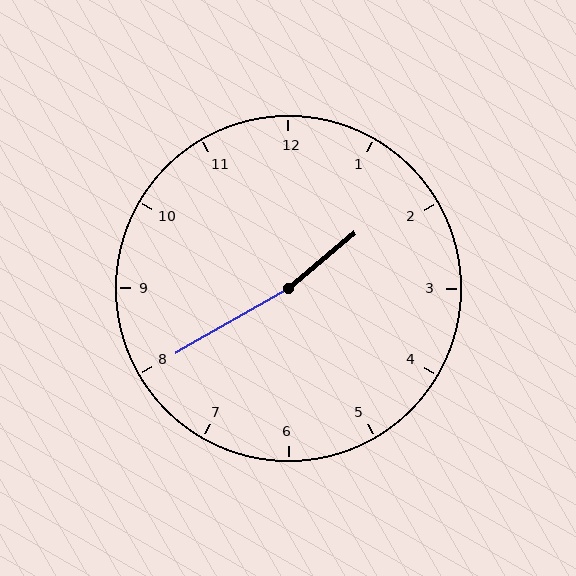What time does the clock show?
1:40.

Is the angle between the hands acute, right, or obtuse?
It is obtuse.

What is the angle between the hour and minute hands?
Approximately 170 degrees.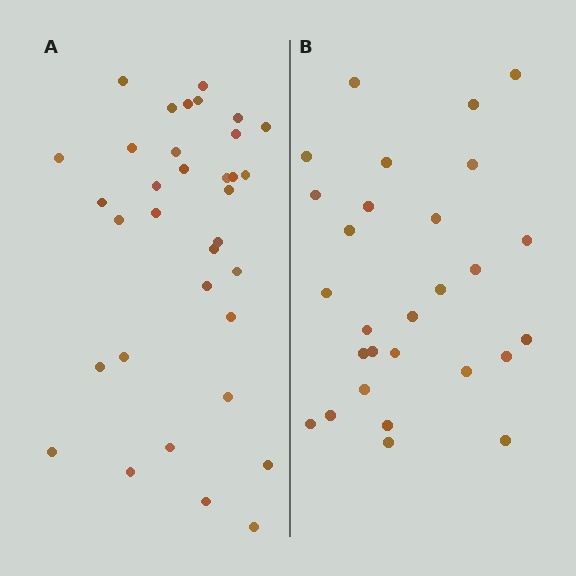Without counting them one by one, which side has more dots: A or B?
Region A (the left region) has more dots.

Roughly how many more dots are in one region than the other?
Region A has about 6 more dots than region B.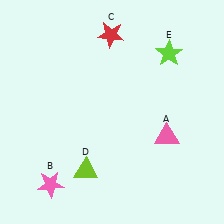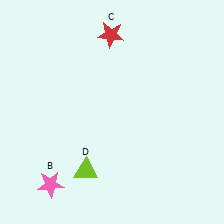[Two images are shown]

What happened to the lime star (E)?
The lime star (E) was removed in Image 2. It was in the top-right area of Image 1.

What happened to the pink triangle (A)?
The pink triangle (A) was removed in Image 2. It was in the bottom-right area of Image 1.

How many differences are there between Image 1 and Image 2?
There are 2 differences between the two images.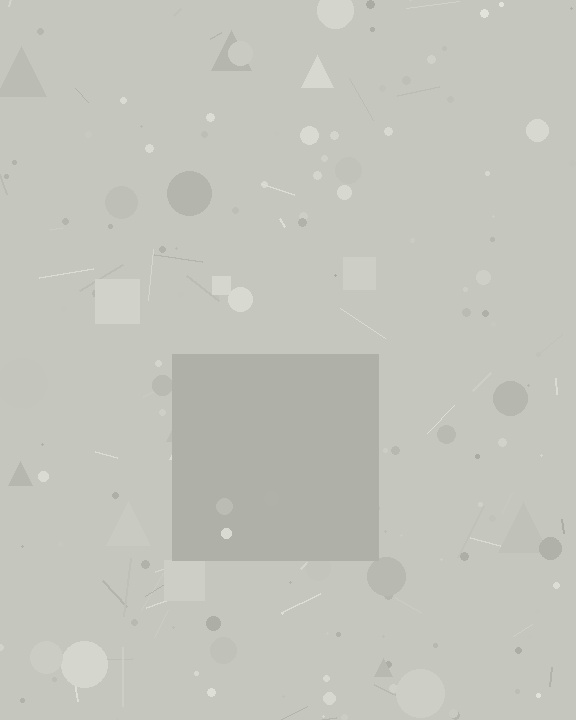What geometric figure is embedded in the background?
A square is embedded in the background.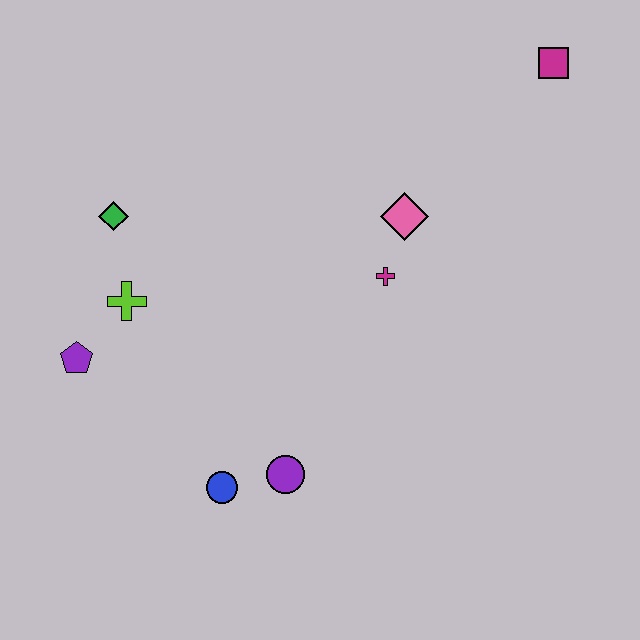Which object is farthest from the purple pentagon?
The magenta square is farthest from the purple pentagon.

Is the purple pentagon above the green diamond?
No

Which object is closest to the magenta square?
The pink diamond is closest to the magenta square.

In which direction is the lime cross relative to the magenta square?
The lime cross is to the left of the magenta square.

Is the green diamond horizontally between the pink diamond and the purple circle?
No